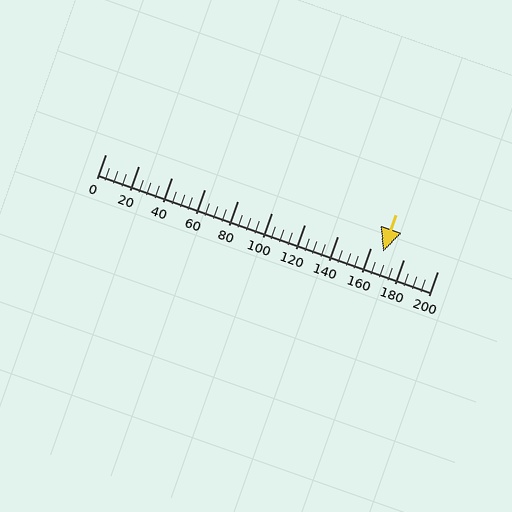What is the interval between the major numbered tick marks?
The major tick marks are spaced 20 units apart.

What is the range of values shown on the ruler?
The ruler shows values from 0 to 200.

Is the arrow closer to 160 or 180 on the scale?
The arrow is closer to 160.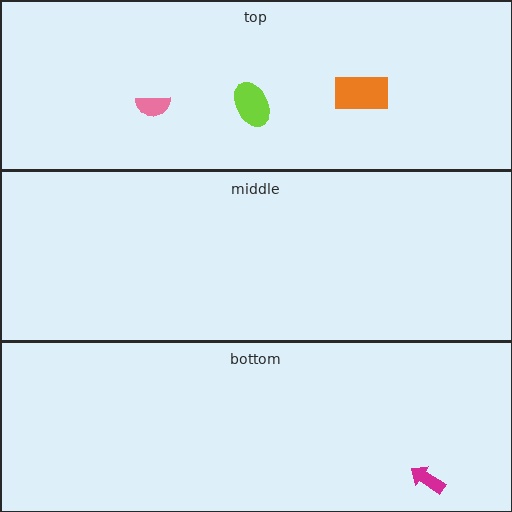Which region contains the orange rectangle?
The top region.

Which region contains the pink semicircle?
The top region.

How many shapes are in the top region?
3.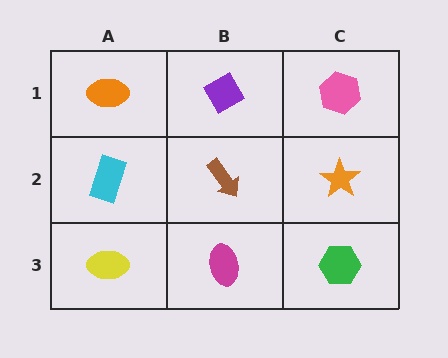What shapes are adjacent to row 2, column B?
A purple diamond (row 1, column B), a magenta ellipse (row 3, column B), a cyan rectangle (row 2, column A), an orange star (row 2, column C).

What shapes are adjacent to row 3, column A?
A cyan rectangle (row 2, column A), a magenta ellipse (row 3, column B).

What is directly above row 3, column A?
A cyan rectangle.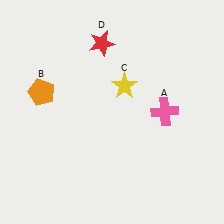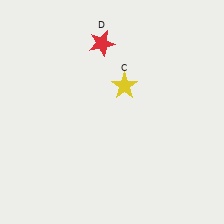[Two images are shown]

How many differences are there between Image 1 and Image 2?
There are 2 differences between the two images.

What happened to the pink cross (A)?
The pink cross (A) was removed in Image 2. It was in the top-right area of Image 1.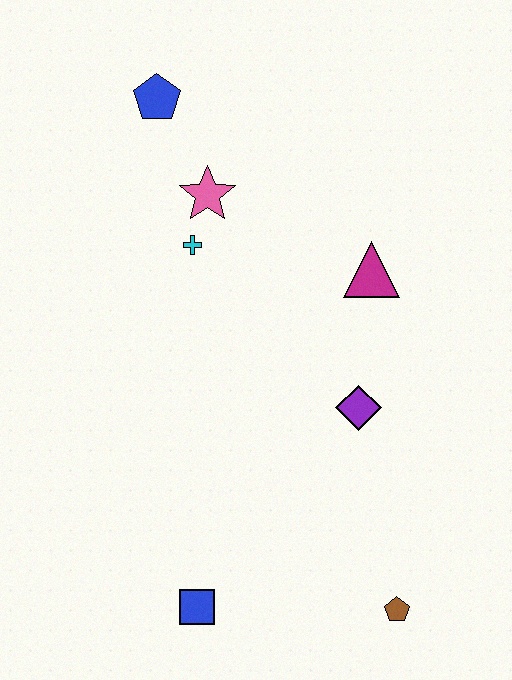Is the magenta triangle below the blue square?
No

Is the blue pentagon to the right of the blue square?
No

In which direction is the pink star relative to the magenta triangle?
The pink star is to the left of the magenta triangle.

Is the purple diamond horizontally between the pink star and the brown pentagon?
Yes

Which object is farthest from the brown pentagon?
The blue pentagon is farthest from the brown pentagon.